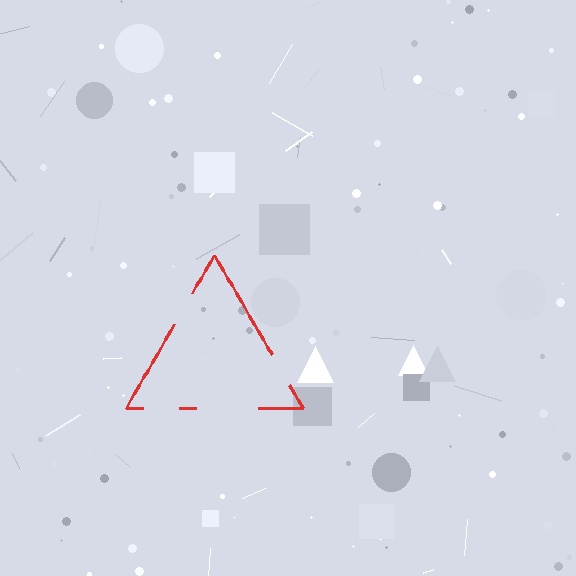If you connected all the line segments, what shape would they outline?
They would outline a triangle.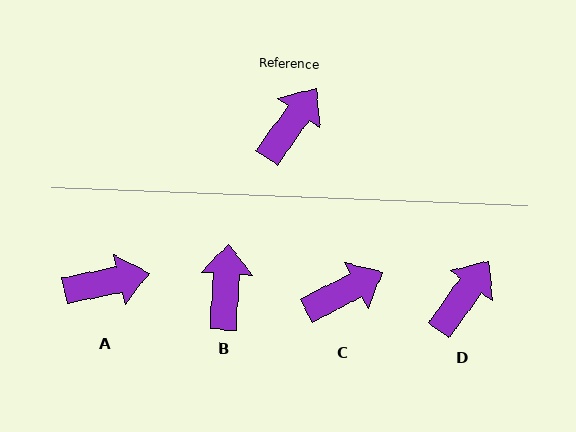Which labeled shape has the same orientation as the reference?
D.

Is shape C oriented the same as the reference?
No, it is off by about 27 degrees.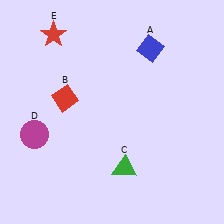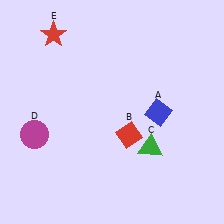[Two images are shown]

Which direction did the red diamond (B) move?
The red diamond (B) moved right.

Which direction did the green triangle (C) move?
The green triangle (C) moved right.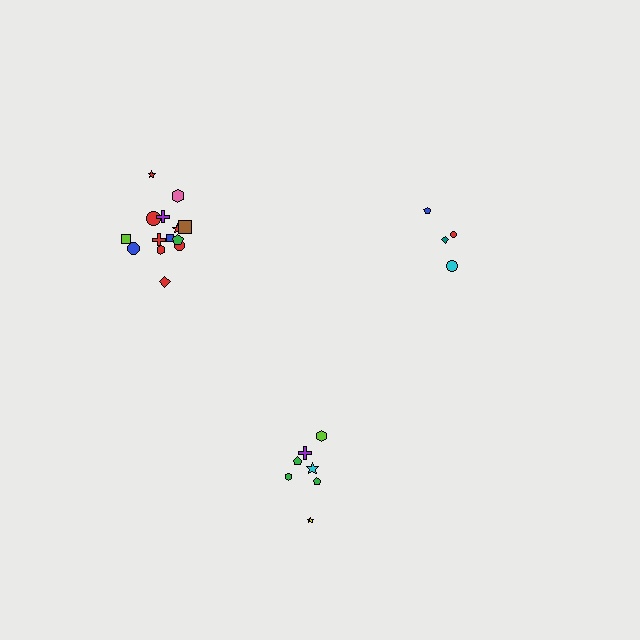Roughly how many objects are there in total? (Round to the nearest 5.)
Roughly 25 objects in total.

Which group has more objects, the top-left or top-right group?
The top-left group.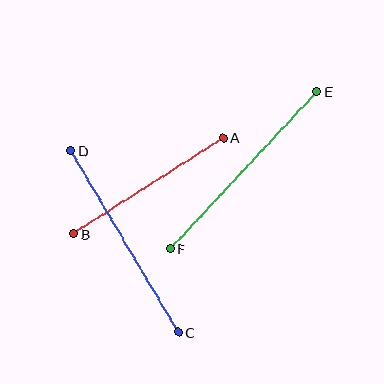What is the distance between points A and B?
The distance is approximately 178 pixels.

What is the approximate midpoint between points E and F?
The midpoint is at approximately (244, 170) pixels.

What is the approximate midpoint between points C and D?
The midpoint is at approximately (124, 241) pixels.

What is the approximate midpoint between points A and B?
The midpoint is at approximately (148, 186) pixels.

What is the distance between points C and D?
The distance is approximately 212 pixels.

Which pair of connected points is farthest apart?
Points E and F are farthest apart.